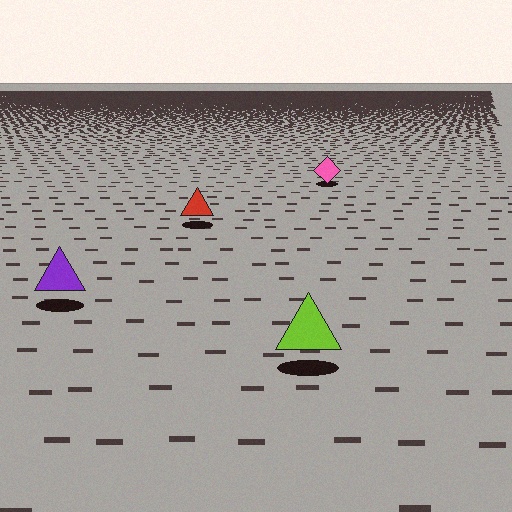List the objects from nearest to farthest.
From nearest to farthest: the lime triangle, the purple triangle, the red triangle, the pink diamond.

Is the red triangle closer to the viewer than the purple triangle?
No. The purple triangle is closer — you can tell from the texture gradient: the ground texture is coarser near it.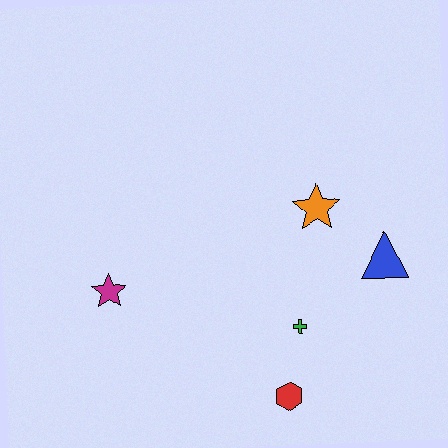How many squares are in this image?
There are no squares.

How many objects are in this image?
There are 5 objects.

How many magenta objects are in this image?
There is 1 magenta object.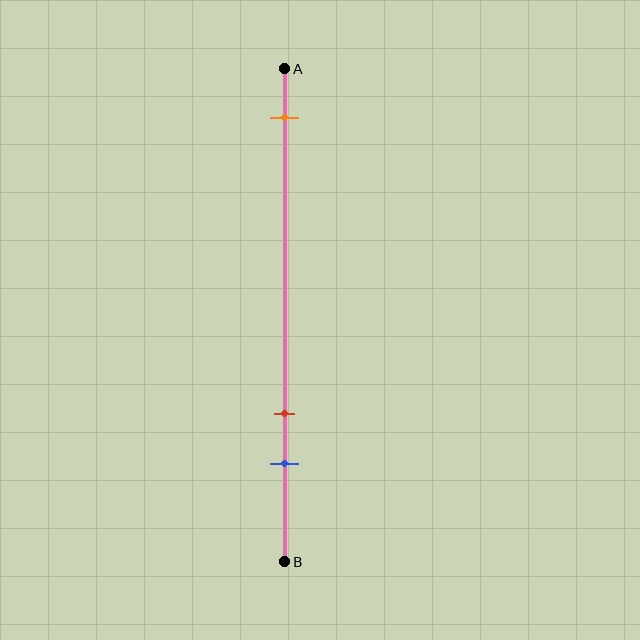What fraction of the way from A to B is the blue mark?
The blue mark is approximately 80% (0.8) of the way from A to B.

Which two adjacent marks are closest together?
The red and blue marks are the closest adjacent pair.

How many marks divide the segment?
There are 3 marks dividing the segment.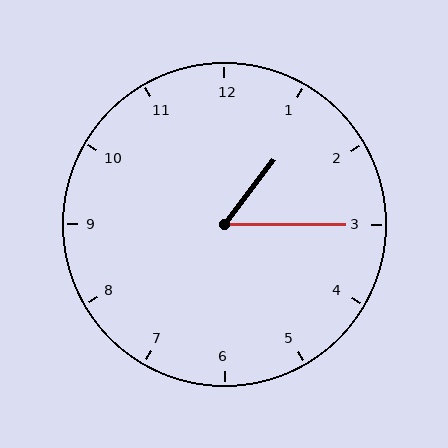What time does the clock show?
1:15.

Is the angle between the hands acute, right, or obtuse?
It is acute.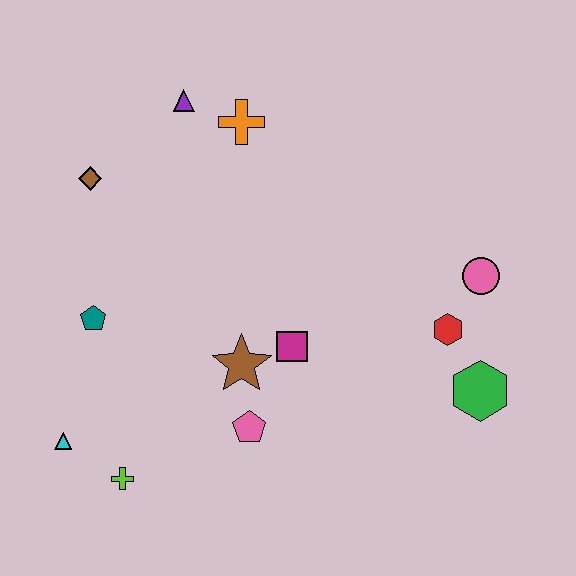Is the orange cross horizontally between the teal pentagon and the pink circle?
Yes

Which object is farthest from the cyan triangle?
The pink circle is farthest from the cyan triangle.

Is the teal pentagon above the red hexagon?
Yes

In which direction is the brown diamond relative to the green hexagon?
The brown diamond is to the left of the green hexagon.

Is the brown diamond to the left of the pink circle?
Yes